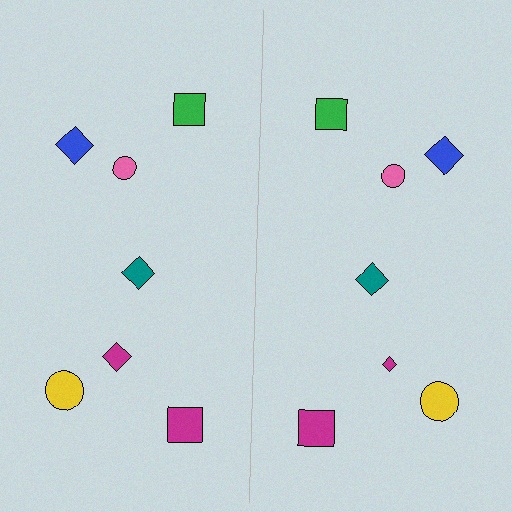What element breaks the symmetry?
The magenta diamond on the right side has a different size than its mirror counterpart.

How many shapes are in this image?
There are 14 shapes in this image.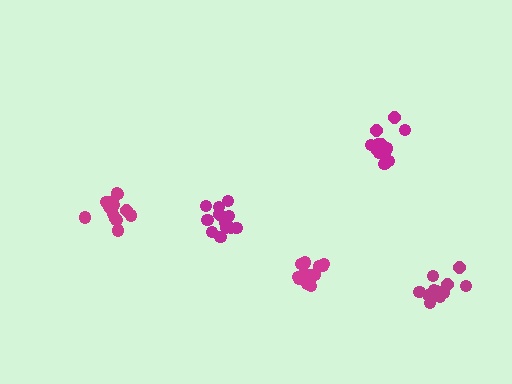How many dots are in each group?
Group 1: 13 dots, Group 2: 12 dots, Group 3: 14 dots, Group 4: 12 dots, Group 5: 13 dots (64 total).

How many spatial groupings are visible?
There are 5 spatial groupings.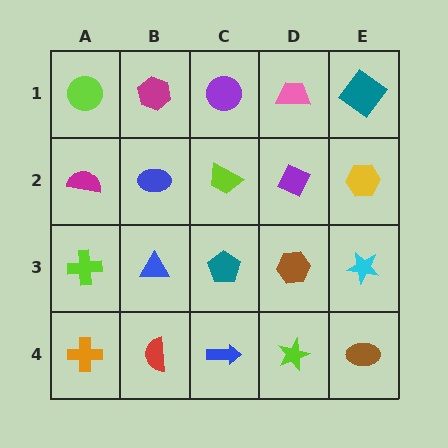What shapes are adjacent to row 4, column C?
A teal pentagon (row 3, column C), a red semicircle (row 4, column B), a lime star (row 4, column D).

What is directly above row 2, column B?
A magenta hexagon.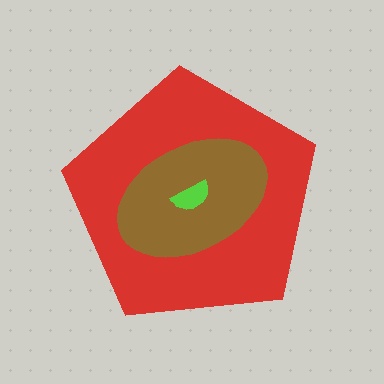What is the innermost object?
The lime semicircle.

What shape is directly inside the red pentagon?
The brown ellipse.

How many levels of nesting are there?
3.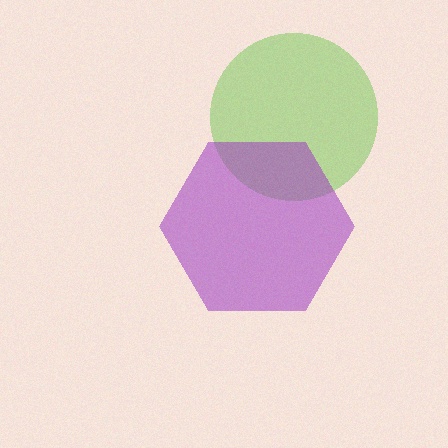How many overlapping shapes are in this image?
There are 2 overlapping shapes in the image.